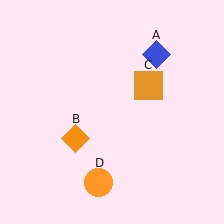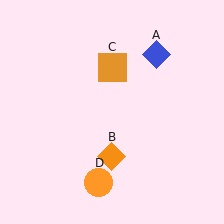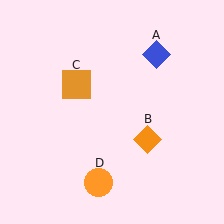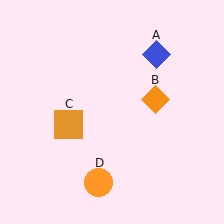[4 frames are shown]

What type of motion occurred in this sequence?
The orange diamond (object B), orange square (object C) rotated counterclockwise around the center of the scene.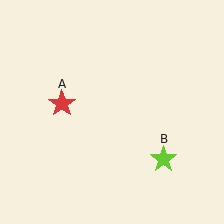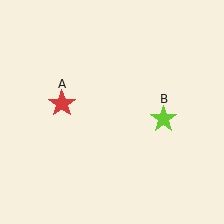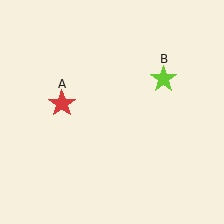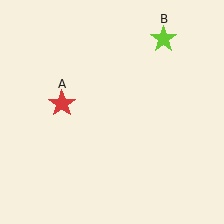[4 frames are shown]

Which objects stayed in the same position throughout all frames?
Red star (object A) remained stationary.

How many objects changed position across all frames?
1 object changed position: lime star (object B).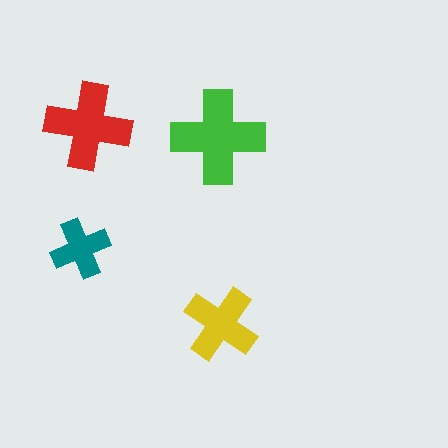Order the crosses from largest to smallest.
the green one, the red one, the yellow one, the teal one.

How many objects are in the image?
There are 4 objects in the image.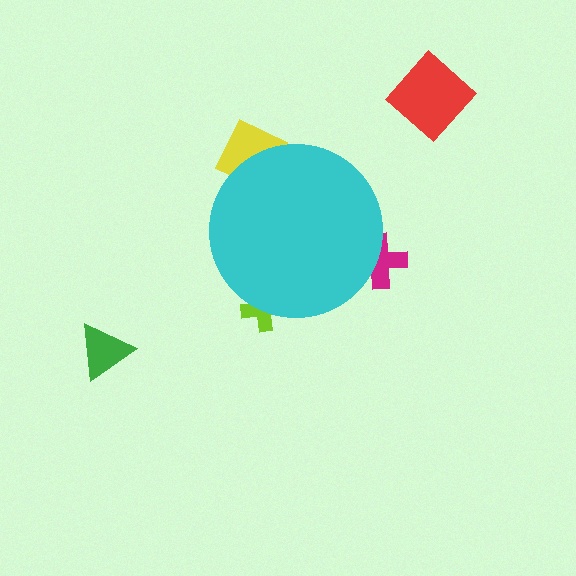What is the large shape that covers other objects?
A cyan circle.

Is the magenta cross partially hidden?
Yes, the magenta cross is partially hidden behind the cyan circle.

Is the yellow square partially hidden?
Yes, the yellow square is partially hidden behind the cyan circle.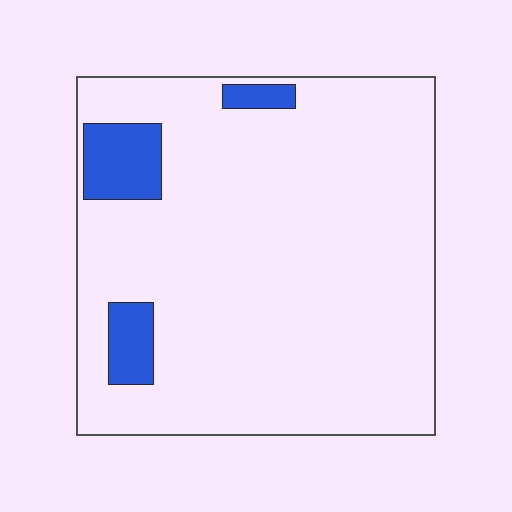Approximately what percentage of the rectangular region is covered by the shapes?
Approximately 10%.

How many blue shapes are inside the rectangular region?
3.